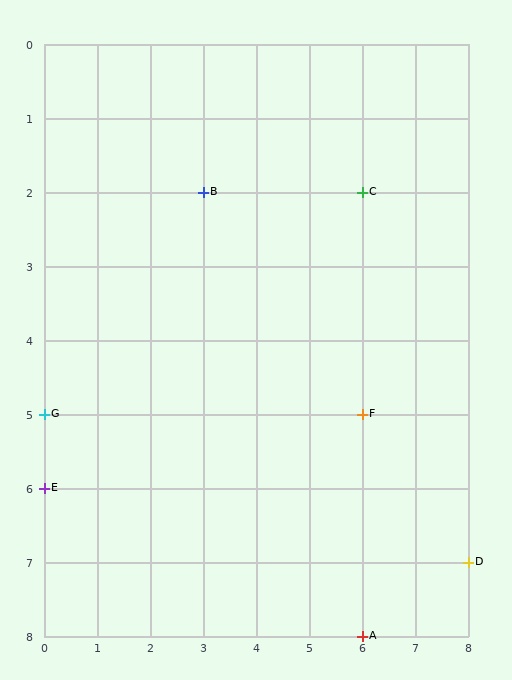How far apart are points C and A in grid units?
Points C and A are 6 rows apart.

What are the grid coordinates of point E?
Point E is at grid coordinates (0, 6).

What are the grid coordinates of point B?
Point B is at grid coordinates (3, 2).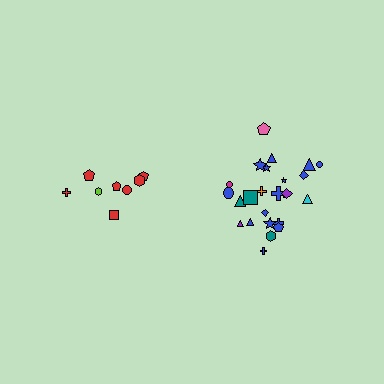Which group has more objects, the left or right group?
The right group.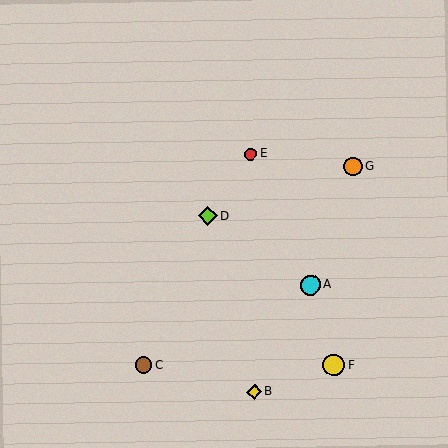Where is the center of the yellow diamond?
The center of the yellow diamond is at (254, 392).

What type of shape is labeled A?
Shape A is a cyan circle.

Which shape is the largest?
The yellow circle (labeled F) is the largest.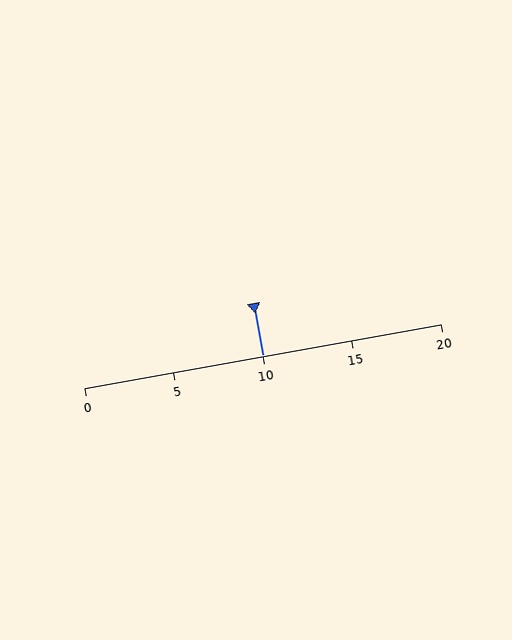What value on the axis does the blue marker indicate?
The marker indicates approximately 10.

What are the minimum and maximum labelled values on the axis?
The axis runs from 0 to 20.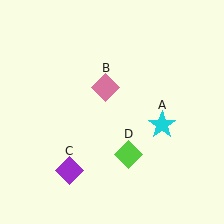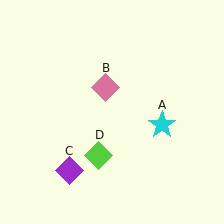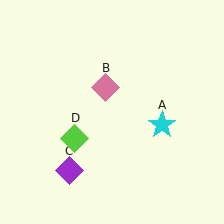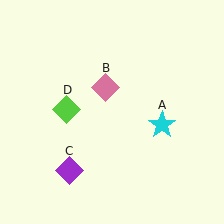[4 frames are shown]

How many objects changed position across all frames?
1 object changed position: lime diamond (object D).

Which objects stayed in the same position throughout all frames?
Cyan star (object A) and pink diamond (object B) and purple diamond (object C) remained stationary.